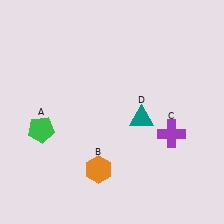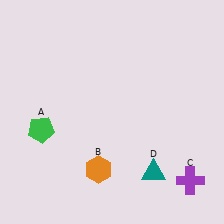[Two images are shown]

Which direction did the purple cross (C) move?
The purple cross (C) moved down.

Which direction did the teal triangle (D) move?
The teal triangle (D) moved down.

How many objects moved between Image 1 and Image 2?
2 objects moved between the two images.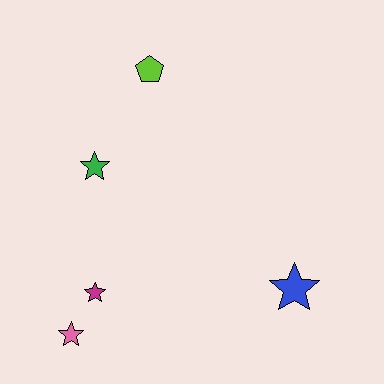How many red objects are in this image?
There are no red objects.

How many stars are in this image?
There are 4 stars.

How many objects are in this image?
There are 5 objects.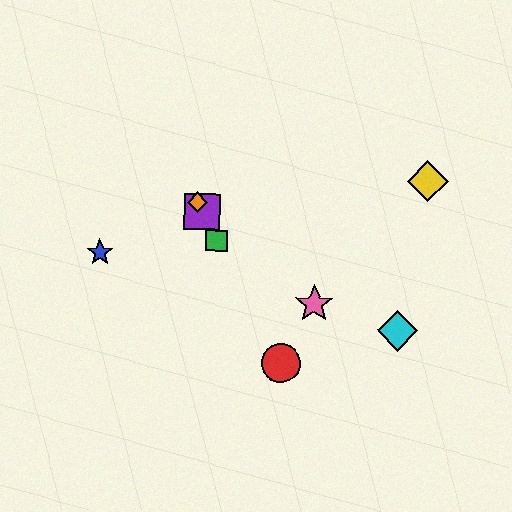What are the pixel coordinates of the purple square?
The purple square is at (202, 212).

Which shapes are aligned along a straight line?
The red circle, the green square, the purple square, the orange diamond are aligned along a straight line.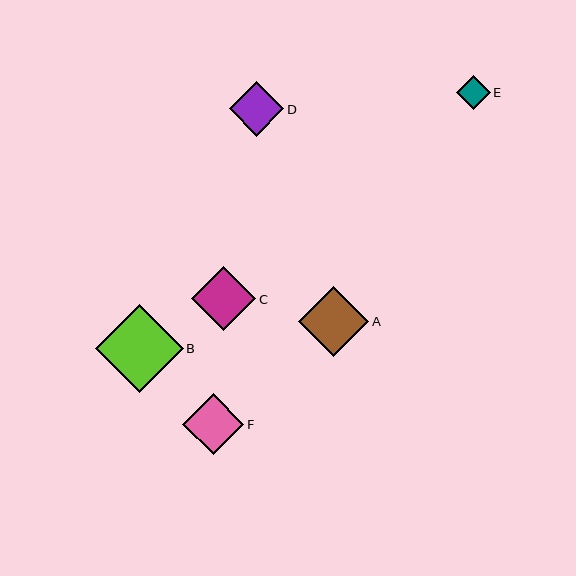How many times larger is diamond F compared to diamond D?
Diamond F is approximately 1.1 times the size of diamond D.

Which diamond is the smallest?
Diamond E is the smallest with a size of approximately 33 pixels.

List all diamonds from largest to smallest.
From largest to smallest: B, A, C, F, D, E.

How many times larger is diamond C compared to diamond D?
Diamond C is approximately 1.2 times the size of diamond D.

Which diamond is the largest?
Diamond B is the largest with a size of approximately 88 pixels.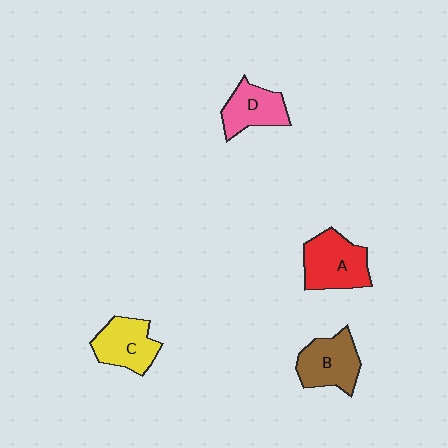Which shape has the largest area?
Shape A (red).